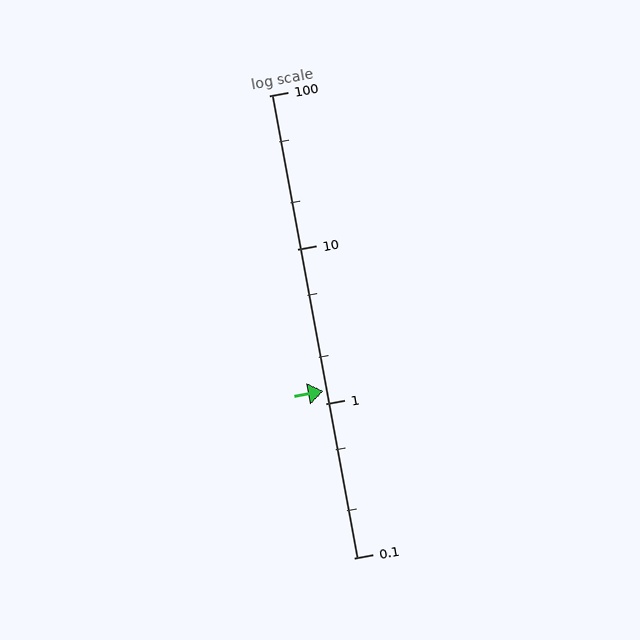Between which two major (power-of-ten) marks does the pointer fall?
The pointer is between 1 and 10.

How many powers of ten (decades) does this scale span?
The scale spans 3 decades, from 0.1 to 100.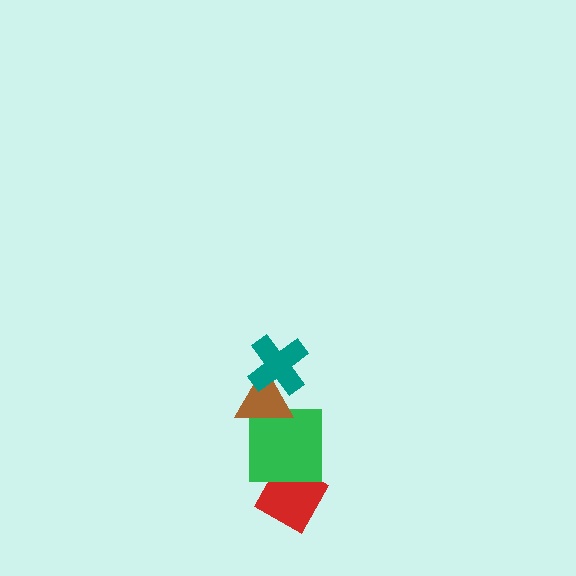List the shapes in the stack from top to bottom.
From top to bottom: the teal cross, the brown triangle, the green square, the red diamond.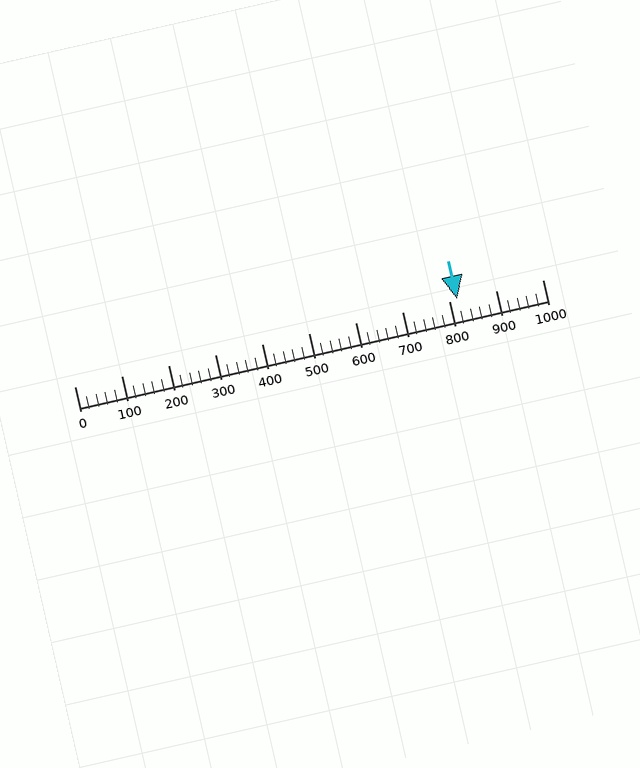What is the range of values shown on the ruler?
The ruler shows values from 0 to 1000.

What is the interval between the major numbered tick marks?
The major tick marks are spaced 100 units apart.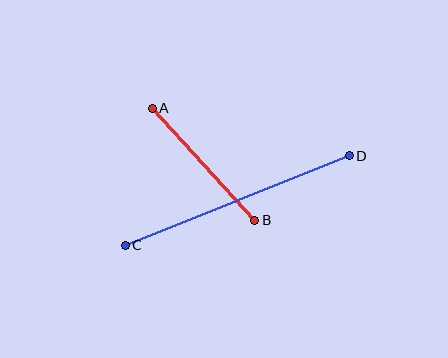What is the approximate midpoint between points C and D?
The midpoint is at approximately (237, 201) pixels.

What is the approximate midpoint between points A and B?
The midpoint is at approximately (203, 164) pixels.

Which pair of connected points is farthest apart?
Points C and D are farthest apart.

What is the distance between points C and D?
The distance is approximately 241 pixels.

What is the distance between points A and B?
The distance is approximately 152 pixels.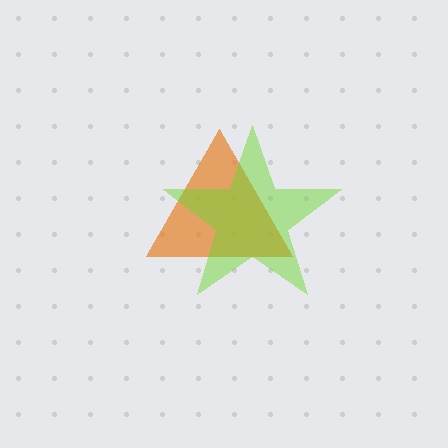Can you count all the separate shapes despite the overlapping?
Yes, there are 2 separate shapes.